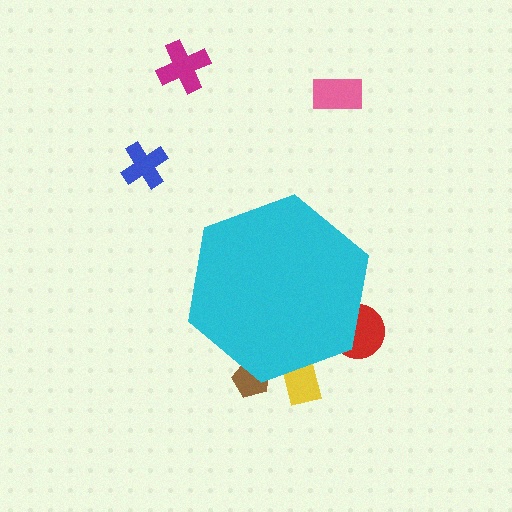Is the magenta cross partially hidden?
No, the magenta cross is fully visible.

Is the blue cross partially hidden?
No, the blue cross is fully visible.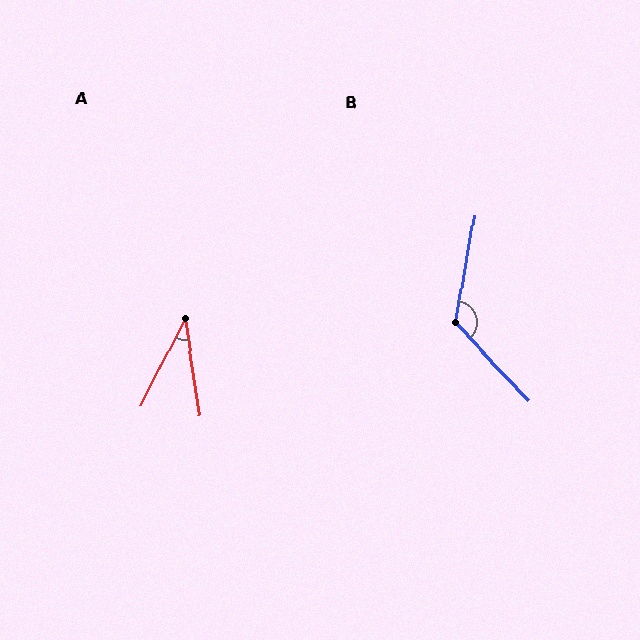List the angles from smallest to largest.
A (35°), B (127°).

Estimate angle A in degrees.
Approximately 35 degrees.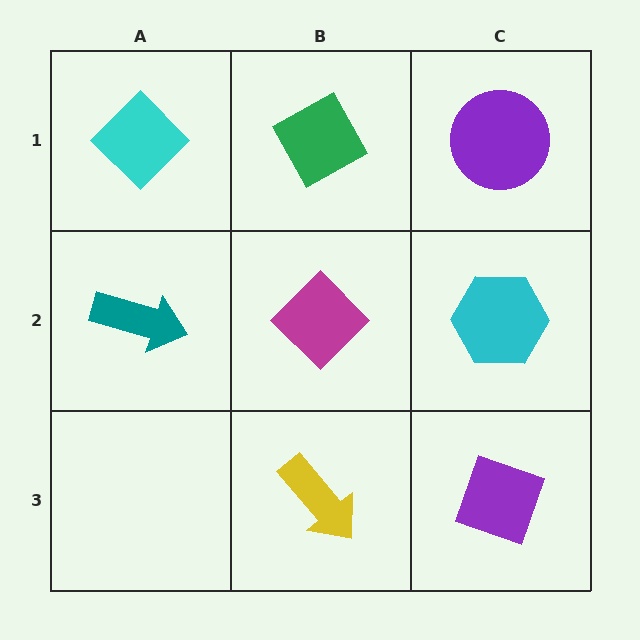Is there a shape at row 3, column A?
No, that cell is empty.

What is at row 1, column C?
A purple circle.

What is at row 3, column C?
A purple diamond.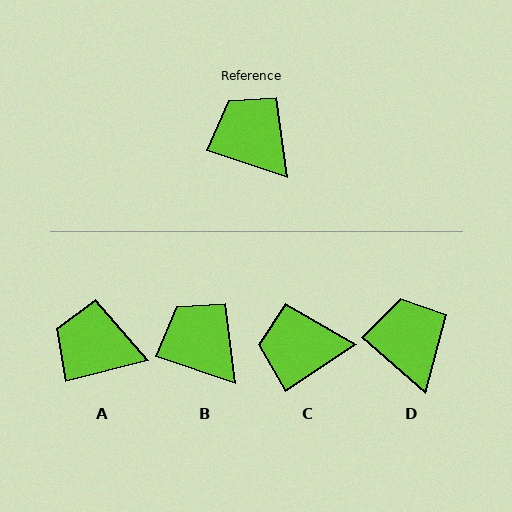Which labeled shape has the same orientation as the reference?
B.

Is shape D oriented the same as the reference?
No, it is off by about 22 degrees.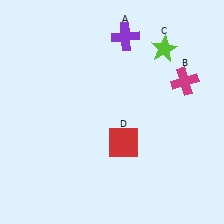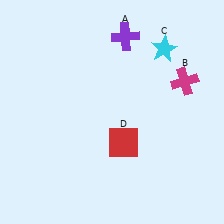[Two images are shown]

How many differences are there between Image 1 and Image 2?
There is 1 difference between the two images.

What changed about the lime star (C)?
In Image 1, C is lime. In Image 2, it changed to cyan.